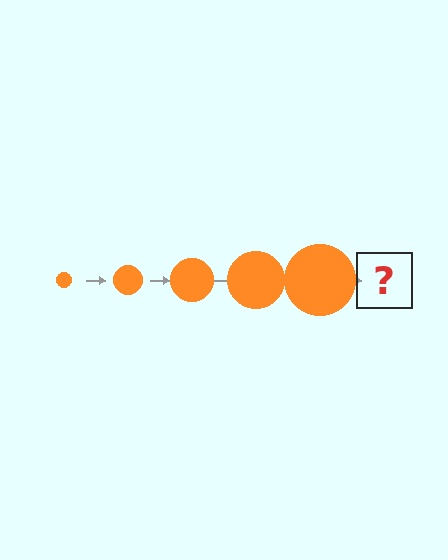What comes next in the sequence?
The next element should be an orange circle, larger than the previous one.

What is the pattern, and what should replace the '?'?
The pattern is that the circle gets progressively larger each step. The '?' should be an orange circle, larger than the previous one.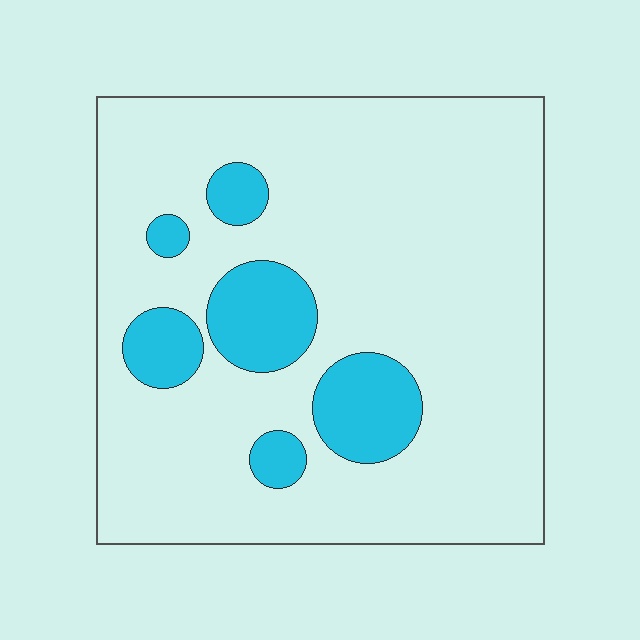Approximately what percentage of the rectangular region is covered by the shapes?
Approximately 15%.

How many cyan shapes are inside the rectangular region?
6.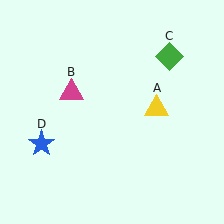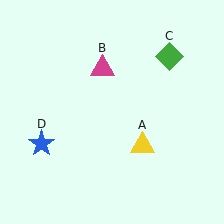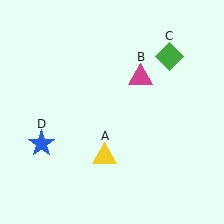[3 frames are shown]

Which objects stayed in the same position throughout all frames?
Green diamond (object C) and blue star (object D) remained stationary.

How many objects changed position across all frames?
2 objects changed position: yellow triangle (object A), magenta triangle (object B).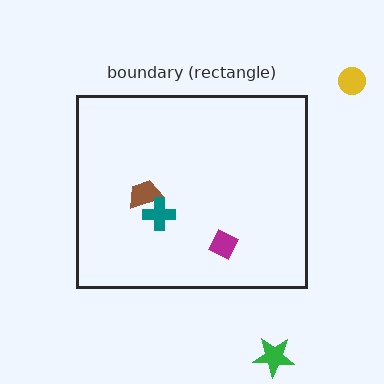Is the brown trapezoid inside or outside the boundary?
Inside.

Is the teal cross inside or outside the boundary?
Inside.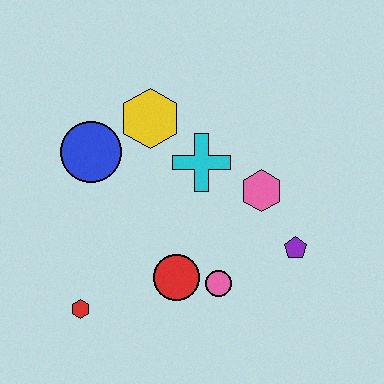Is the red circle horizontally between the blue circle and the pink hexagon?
Yes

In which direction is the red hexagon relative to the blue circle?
The red hexagon is below the blue circle.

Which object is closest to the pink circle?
The red circle is closest to the pink circle.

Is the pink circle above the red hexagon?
Yes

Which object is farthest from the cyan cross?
The red hexagon is farthest from the cyan cross.